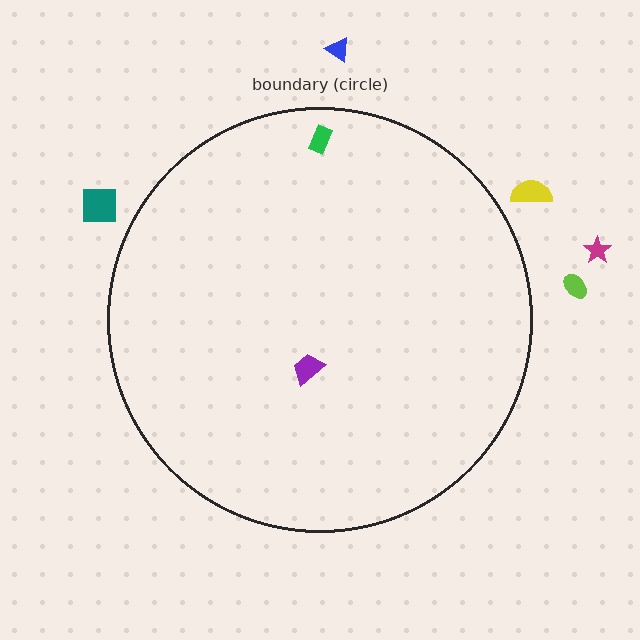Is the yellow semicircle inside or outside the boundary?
Outside.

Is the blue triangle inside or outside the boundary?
Outside.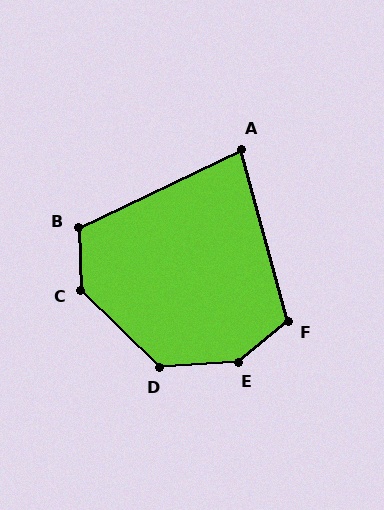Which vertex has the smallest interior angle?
A, at approximately 80 degrees.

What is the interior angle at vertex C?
Approximately 136 degrees (obtuse).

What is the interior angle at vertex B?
Approximately 114 degrees (obtuse).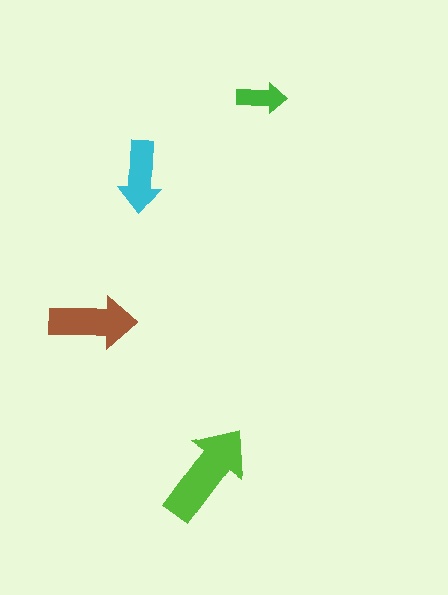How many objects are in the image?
There are 4 objects in the image.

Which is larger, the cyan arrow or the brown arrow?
The brown one.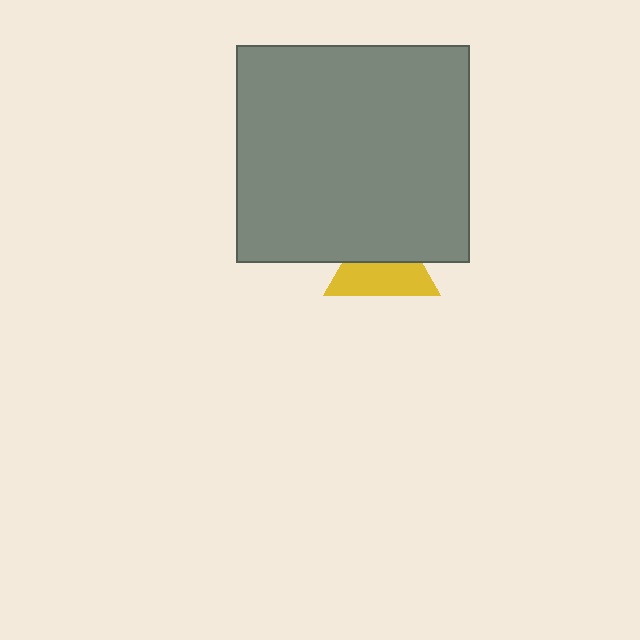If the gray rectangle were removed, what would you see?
You would see the complete yellow triangle.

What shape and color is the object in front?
The object in front is a gray rectangle.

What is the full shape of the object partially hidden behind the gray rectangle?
The partially hidden object is a yellow triangle.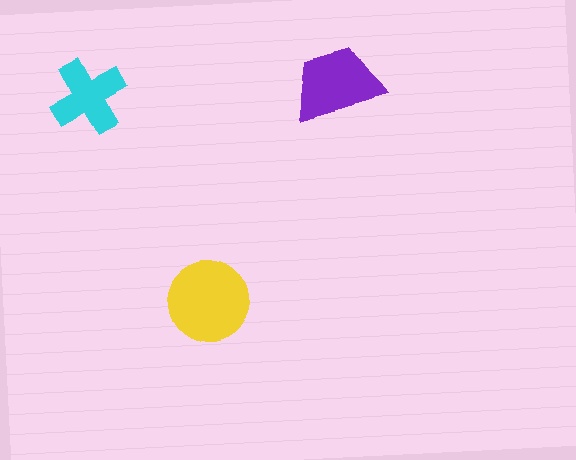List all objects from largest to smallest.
The yellow circle, the purple trapezoid, the cyan cross.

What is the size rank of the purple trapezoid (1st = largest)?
2nd.